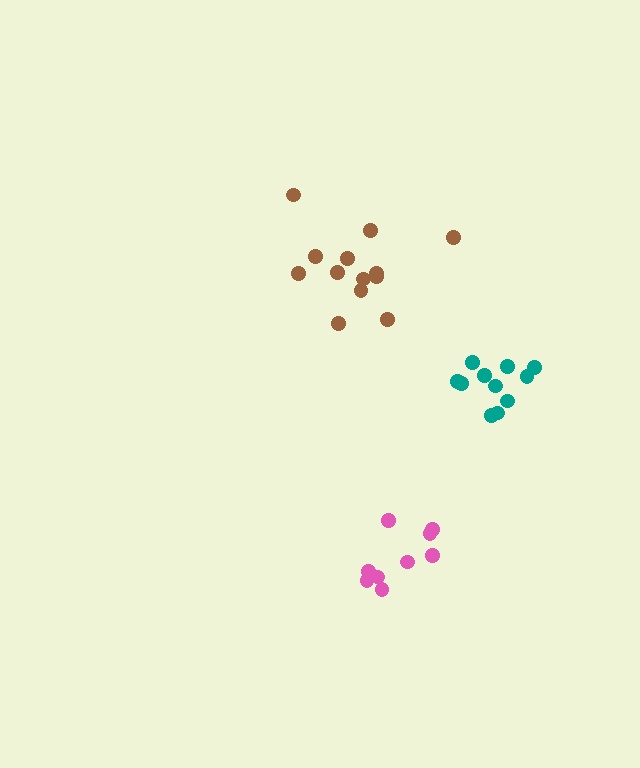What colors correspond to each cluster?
The clusters are colored: pink, brown, teal.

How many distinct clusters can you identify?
There are 3 distinct clusters.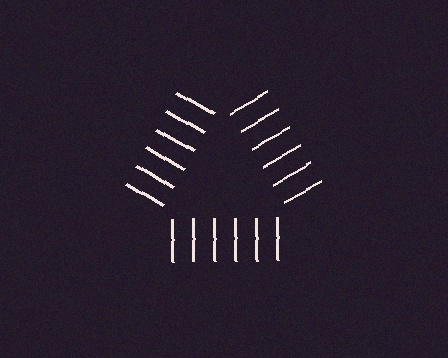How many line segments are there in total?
18 — 6 along each of the 3 edges.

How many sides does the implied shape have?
3 sides — the line-ends trace a triangle.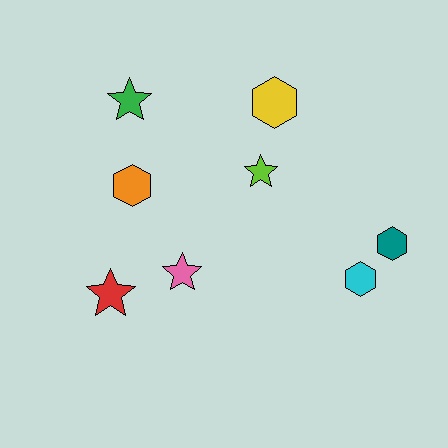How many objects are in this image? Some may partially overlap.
There are 8 objects.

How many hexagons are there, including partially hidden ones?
There are 4 hexagons.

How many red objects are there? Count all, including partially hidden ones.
There is 1 red object.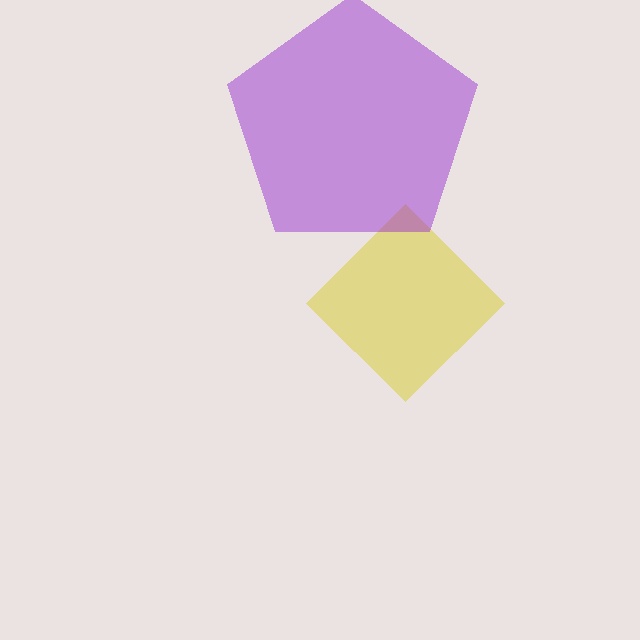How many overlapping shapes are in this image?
There are 2 overlapping shapes in the image.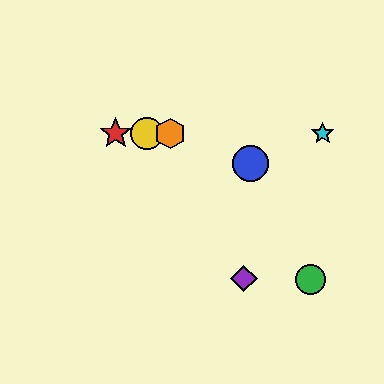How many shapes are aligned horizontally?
4 shapes (the red star, the yellow circle, the orange hexagon, the cyan star) are aligned horizontally.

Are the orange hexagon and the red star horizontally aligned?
Yes, both are at y≈133.